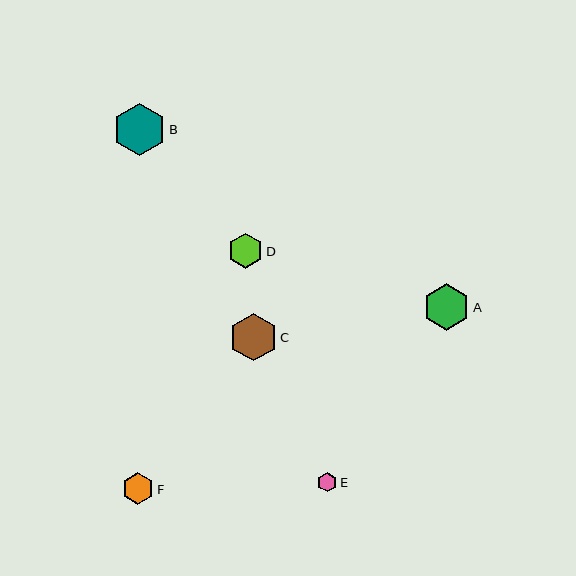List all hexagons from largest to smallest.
From largest to smallest: B, C, A, D, F, E.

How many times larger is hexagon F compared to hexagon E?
Hexagon F is approximately 1.6 times the size of hexagon E.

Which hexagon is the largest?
Hexagon B is the largest with a size of approximately 53 pixels.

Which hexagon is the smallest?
Hexagon E is the smallest with a size of approximately 20 pixels.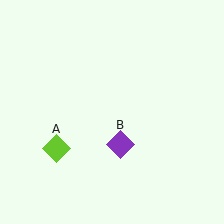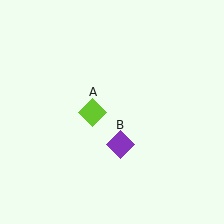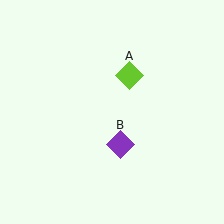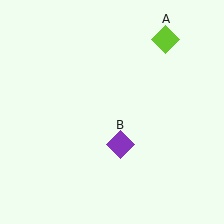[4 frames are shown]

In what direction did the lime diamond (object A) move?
The lime diamond (object A) moved up and to the right.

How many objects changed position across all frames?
1 object changed position: lime diamond (object A).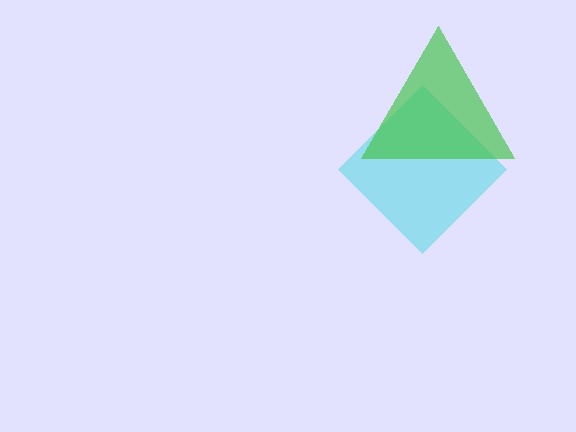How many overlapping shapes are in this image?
There are 2 overlapping shapes in the image.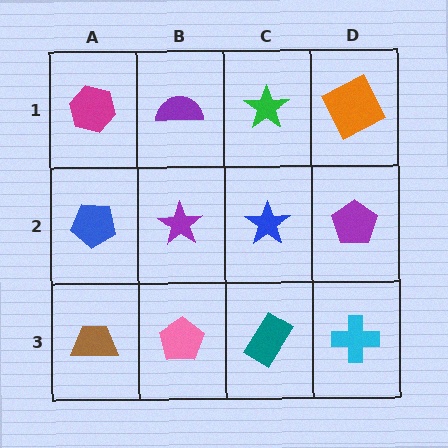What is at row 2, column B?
A purple star.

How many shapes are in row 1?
4 shapes.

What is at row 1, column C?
A green star.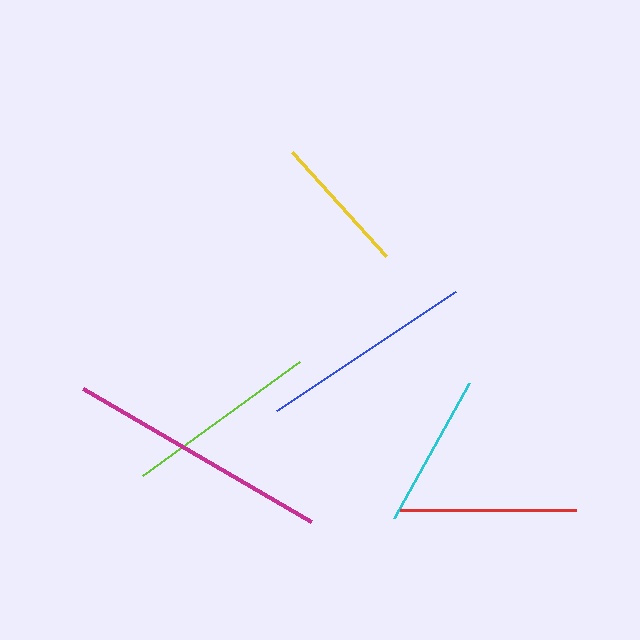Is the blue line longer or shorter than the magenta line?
The magenta line is longer than the blue line.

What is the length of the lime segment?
The lime segment is approximately 195 pixels long.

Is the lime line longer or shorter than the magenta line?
The magenta line is longer than the lime line.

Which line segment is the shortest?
The yellow line is the shortest at approximately 140 pixels.